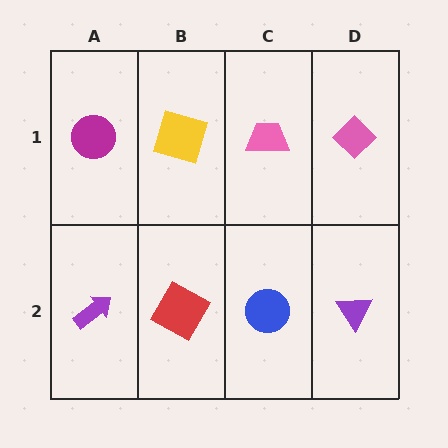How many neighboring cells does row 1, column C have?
3.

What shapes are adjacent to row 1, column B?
A red square (row 2, column B), a magenta circle (row 1, column A), a pink trapezoid (row 1, column C).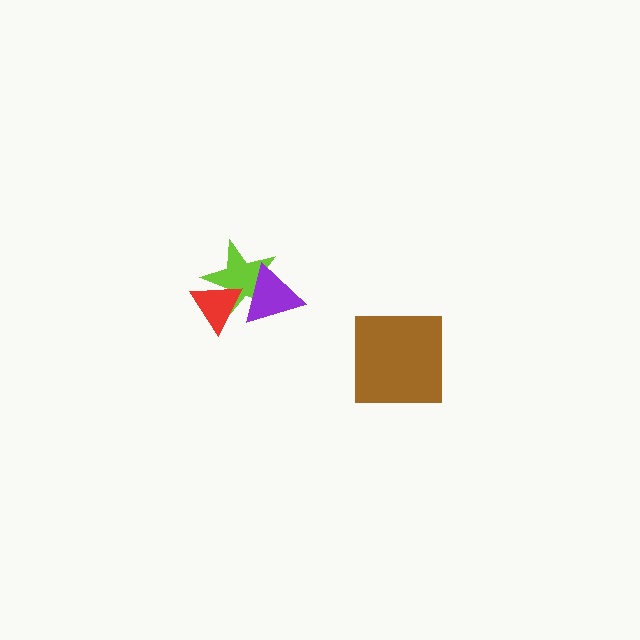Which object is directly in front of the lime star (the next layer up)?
The red triangle is directly in front of the lime star.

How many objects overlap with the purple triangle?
2 objects overlap with the purple triangle.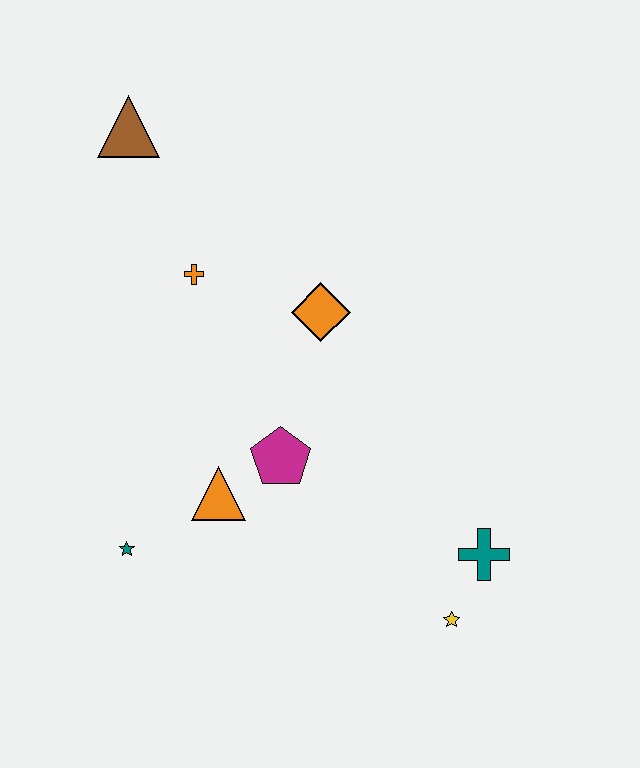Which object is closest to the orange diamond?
The orange cross is closest to the orange diamond.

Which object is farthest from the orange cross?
The yellow star is farthest from the orange cross.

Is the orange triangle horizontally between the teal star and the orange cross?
No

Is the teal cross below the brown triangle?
Yes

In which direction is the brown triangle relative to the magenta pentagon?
The brown triangle is above the magenta pentagon.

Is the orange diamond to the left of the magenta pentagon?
No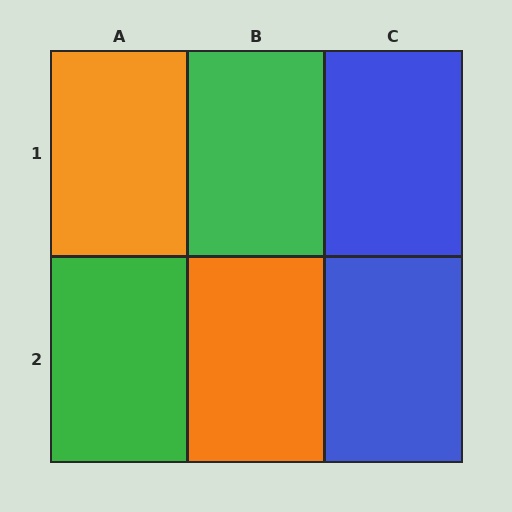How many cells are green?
2 cells are green.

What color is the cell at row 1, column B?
Green.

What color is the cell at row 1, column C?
Blue.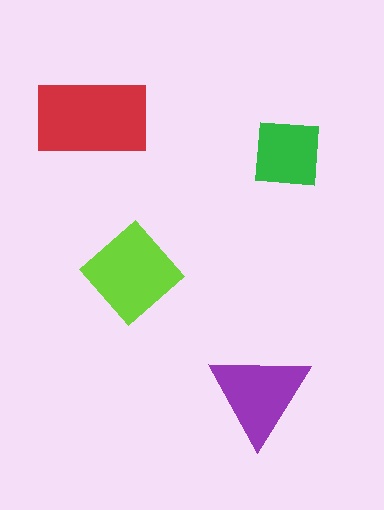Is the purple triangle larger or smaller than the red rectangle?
Smaller.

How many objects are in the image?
There are 4 objects in the image.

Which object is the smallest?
The green square.